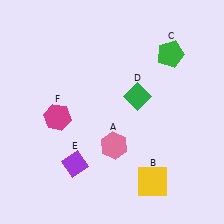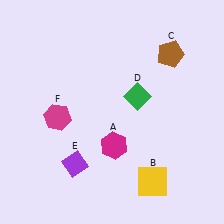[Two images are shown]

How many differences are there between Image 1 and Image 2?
There are 2 differences between the two images.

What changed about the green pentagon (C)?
In Image 1, C is green. In Image 2, it changed to brown.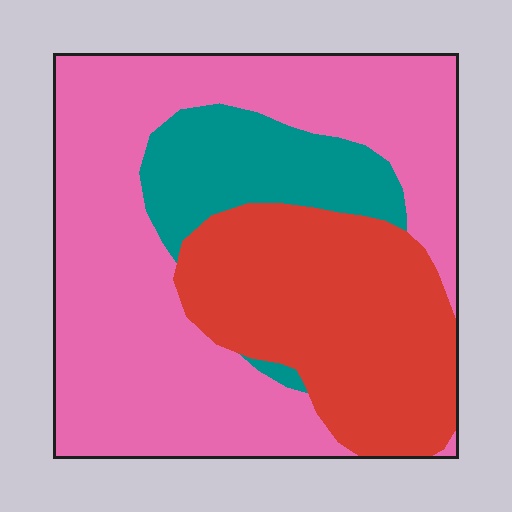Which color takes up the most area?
Pink, at roughly 55%.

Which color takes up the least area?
Teal, at roughly 15%.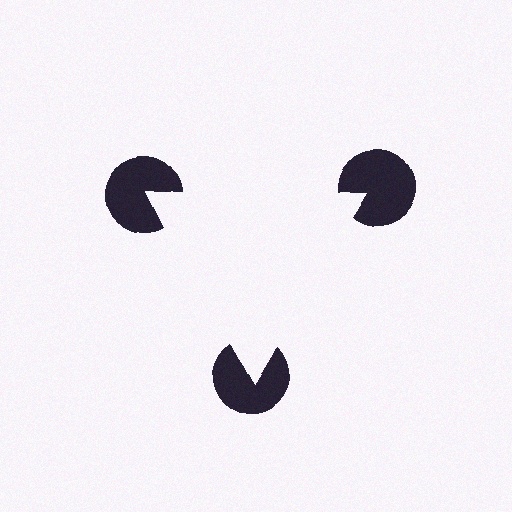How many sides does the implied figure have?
3 sides.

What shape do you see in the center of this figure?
An illusory triangle — its edges are inferred from the aligned wedge cuts in the pac-man discs, not physically drawn.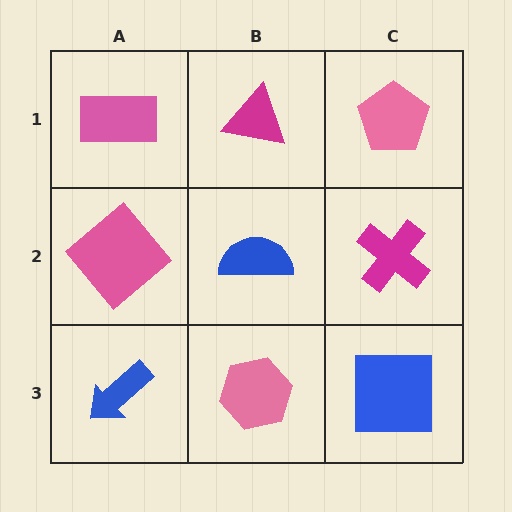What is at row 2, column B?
A blue semicircle.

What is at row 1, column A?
A pink rectangle.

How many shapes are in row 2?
3 shapes.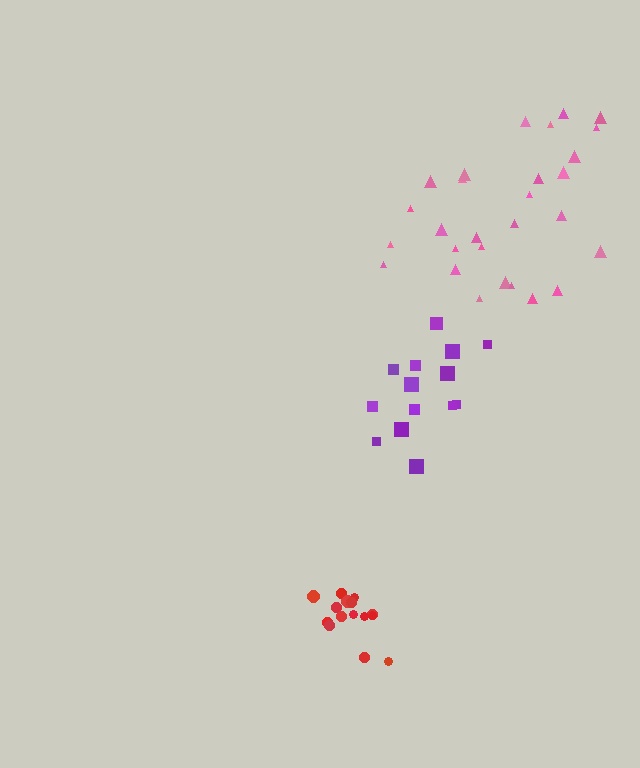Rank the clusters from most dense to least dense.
red, purple, pink.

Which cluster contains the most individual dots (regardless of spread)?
Pink (29).